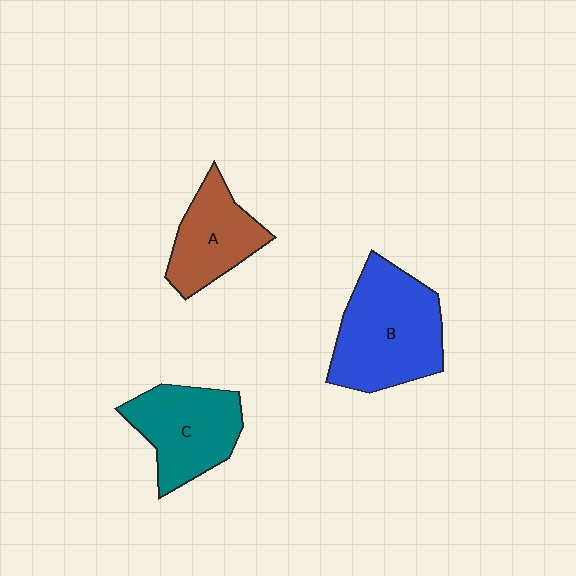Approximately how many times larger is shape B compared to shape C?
Approximately 1.3 times.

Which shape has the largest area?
Shape B (blue).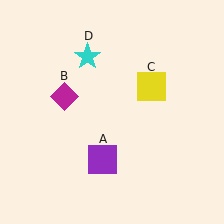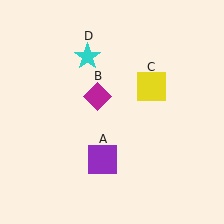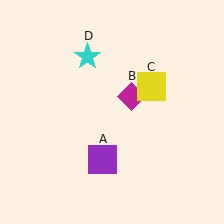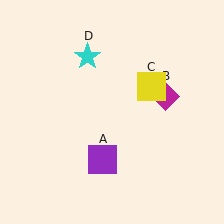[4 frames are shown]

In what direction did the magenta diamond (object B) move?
The magenta diamond (object B) moved right.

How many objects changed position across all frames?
1 object changed position: magenta diamond (object B).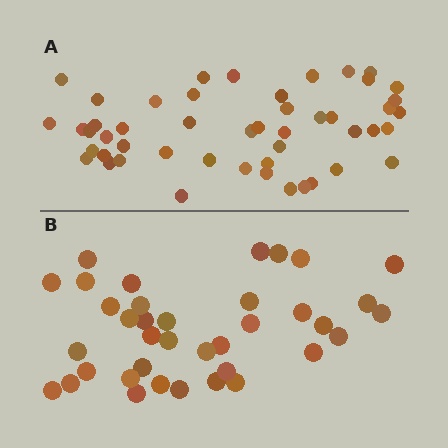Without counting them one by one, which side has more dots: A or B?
Region A (the top region) has more dots.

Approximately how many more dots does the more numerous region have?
Region A has roughly 12 or so more dots than region B.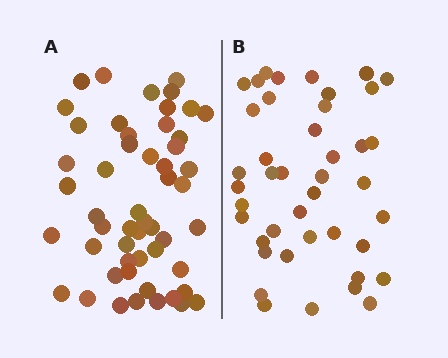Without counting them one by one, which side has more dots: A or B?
Region A (the left region) has more dots.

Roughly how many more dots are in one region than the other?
Region A has roughly 10 or so more dots than region B.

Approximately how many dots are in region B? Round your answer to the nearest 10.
About 40 dots. (The exact count is 42, which rounds to 40.)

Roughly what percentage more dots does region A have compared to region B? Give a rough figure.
About 25% more.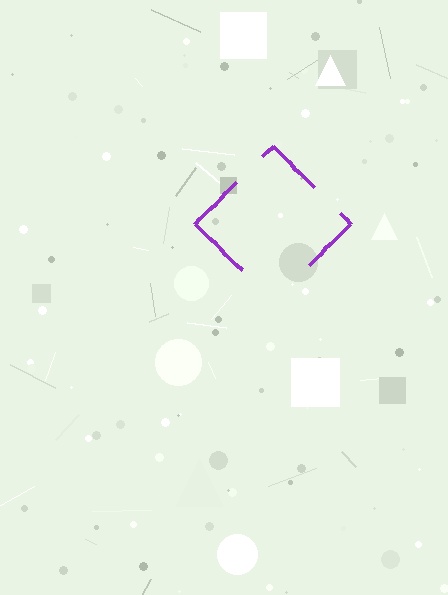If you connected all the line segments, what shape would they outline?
They would outline a diamond.